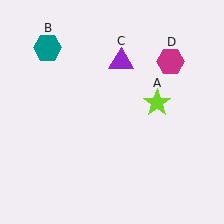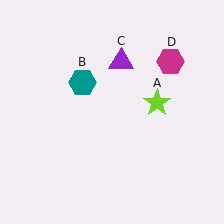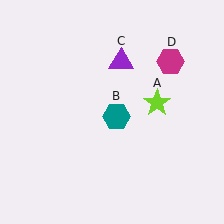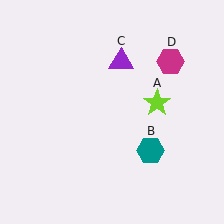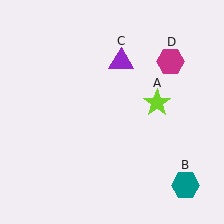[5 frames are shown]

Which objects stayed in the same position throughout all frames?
Lime star (object A) and purple triangle (object C) and magenta hexagon (object D) remained stationary.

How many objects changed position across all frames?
1 object changed position: teal hexagon (object B).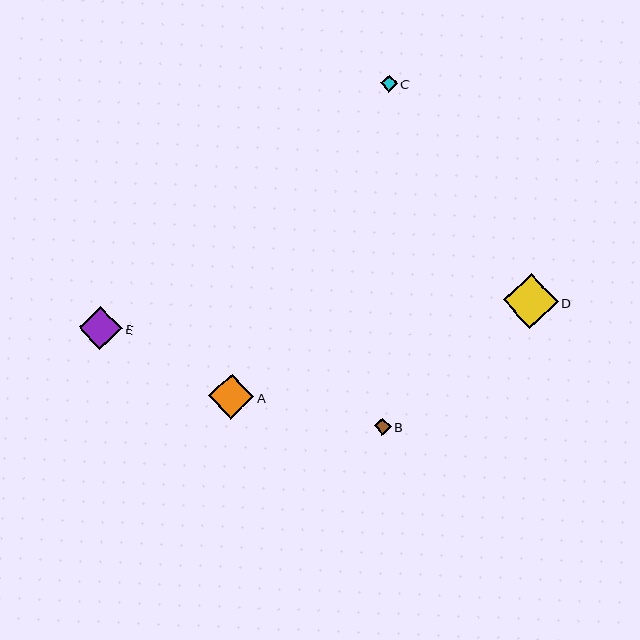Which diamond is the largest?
Diamond D is the largest with a size of approximately 54 pixels.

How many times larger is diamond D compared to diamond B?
Diamond D is approximately 3.3 times the size of diamond B.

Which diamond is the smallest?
Diamond B is the smallest with a size of approximately 16 pixels.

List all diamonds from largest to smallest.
From largest to smallest: D, A, E, C, B.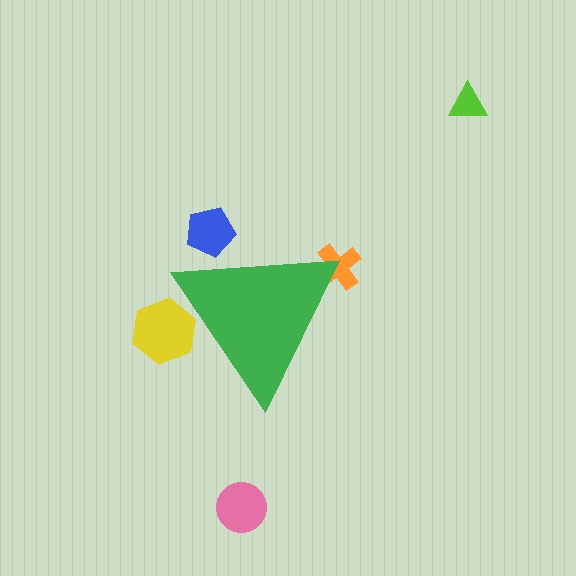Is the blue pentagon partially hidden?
Yes, the blue pentagon is partially hidden behind the green triangle.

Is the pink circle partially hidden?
No, the pink circle is fully visible.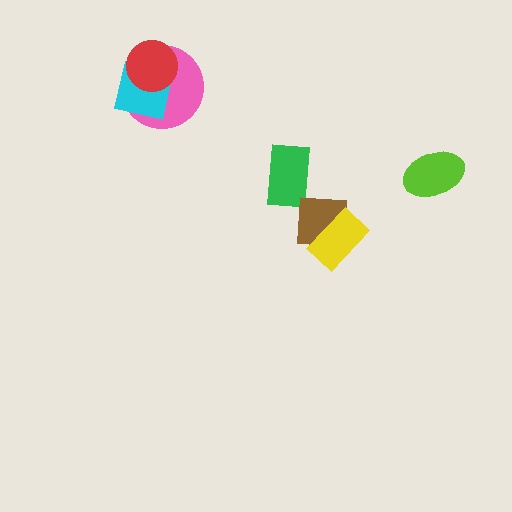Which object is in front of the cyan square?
The red circle is in front of the cyan square.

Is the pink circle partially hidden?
Yes, it is partially covered by another shape.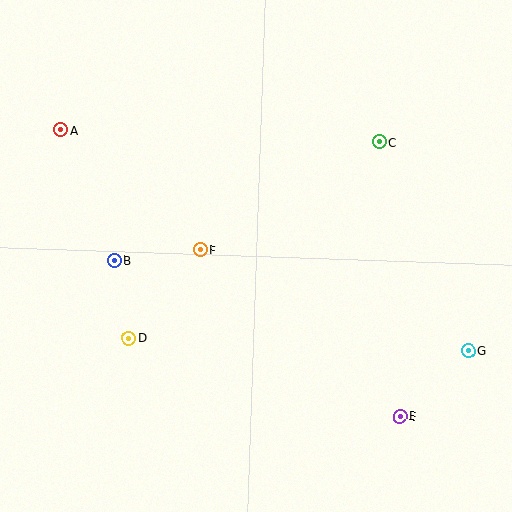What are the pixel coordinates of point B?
Point B is at (114, 260).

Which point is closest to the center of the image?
Point F at (200, 250) is closest to the center.